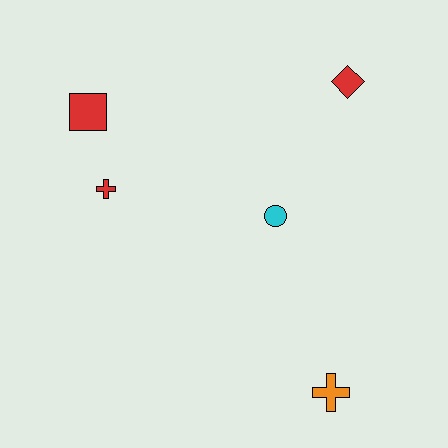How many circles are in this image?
There is 1 circle.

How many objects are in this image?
There are 5 objects.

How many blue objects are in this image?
There are no blue objects.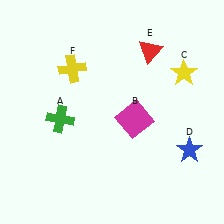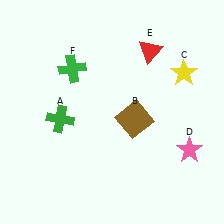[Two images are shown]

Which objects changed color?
B changed from magenta to brown. D changed from blue to pink. F changed from yellow to green.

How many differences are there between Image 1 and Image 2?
There are 3 differences between the two images.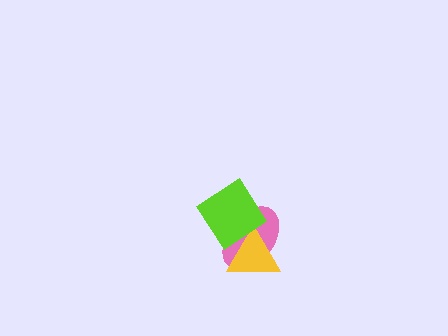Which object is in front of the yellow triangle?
The lime diamond is in front of the yellow triangle.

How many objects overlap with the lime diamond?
2 objects overlap with the lime diamond.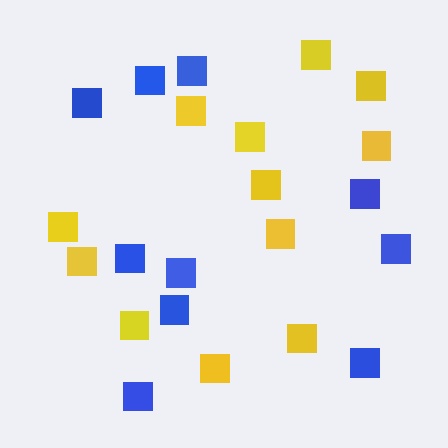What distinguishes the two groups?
There are 2 groups: one group of blue squares (10) and one group of yellow squares (12).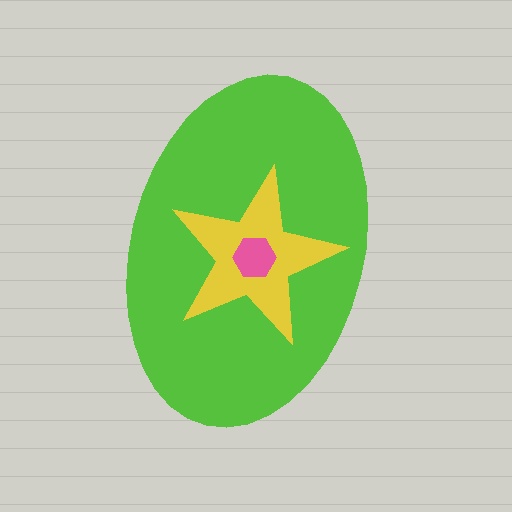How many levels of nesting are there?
3.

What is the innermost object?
The pink hexagon.